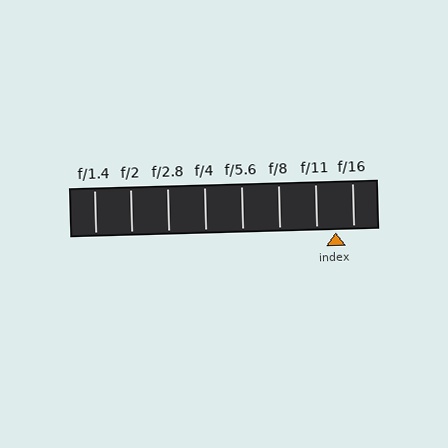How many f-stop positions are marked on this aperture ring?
There are 8 f-stop positions marked.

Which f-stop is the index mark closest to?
The index mark is closest to f/16.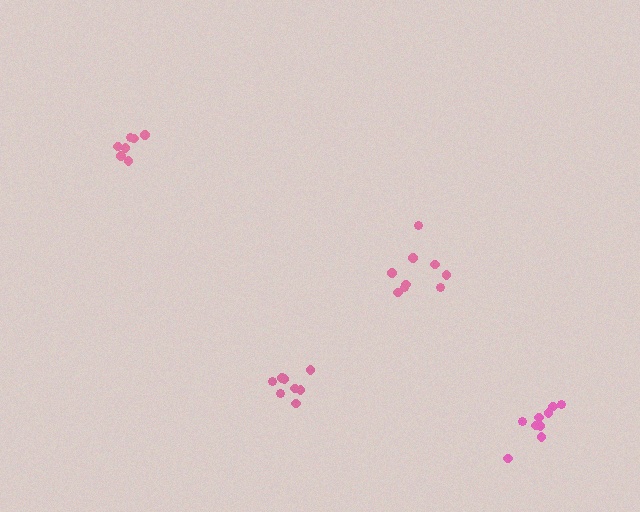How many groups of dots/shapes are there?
There are 4 groups.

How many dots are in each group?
Group 1: 9 dots, Group 2: 7 dots, Group 3: 9 dots, Group 4: 8 dots (33 total).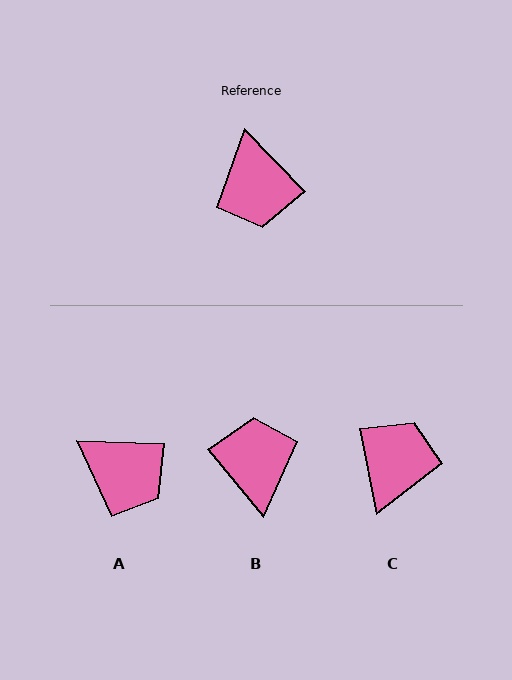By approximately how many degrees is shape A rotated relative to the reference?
Approximately 44 degrees counter-clockwise.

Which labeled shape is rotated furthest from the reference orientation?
B, about 175 degrees away.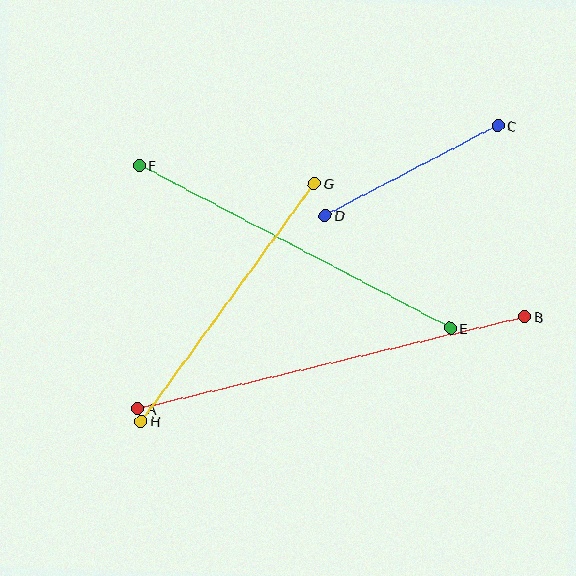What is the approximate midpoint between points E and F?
The midpoint is at approximately (294, 247) pixels.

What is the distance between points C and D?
The distance is approximately 195 pixels.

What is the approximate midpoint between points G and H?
The midpoint is at approximately (228, 302) pixels.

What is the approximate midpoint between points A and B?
The midpoint is at approximately (331, 363) pixels.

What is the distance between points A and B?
The distance is approximately 398 pixels.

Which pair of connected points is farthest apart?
Points A and B are farthest apart.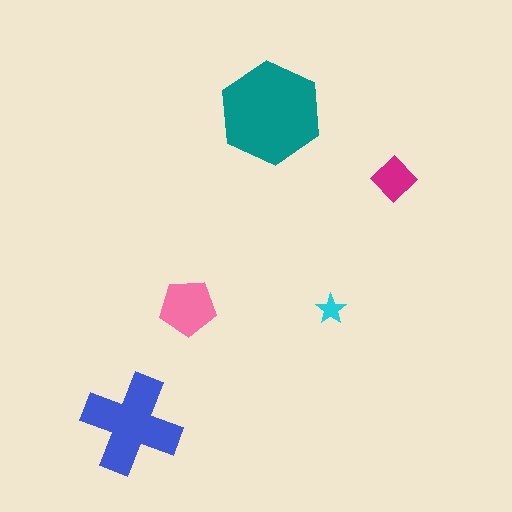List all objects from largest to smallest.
The teal hexagon, the blue cross, the pink pentagon, the magenta diamond, the cyan star.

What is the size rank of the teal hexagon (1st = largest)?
1st.